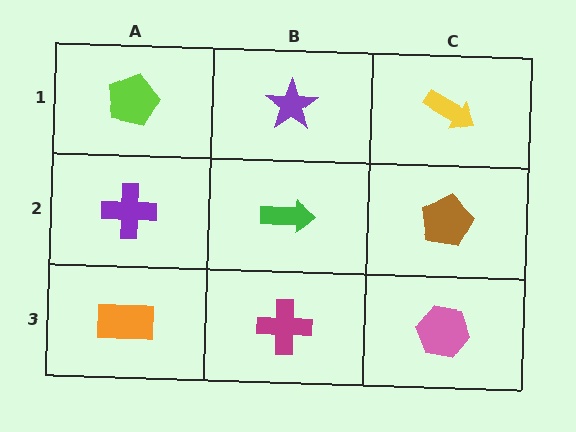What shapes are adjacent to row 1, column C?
A brown pentagon (row 2, column C), a purple star (row 1, column B).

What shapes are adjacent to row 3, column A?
A purple cross (row 2, column A), a magenta cross (row 3, column B).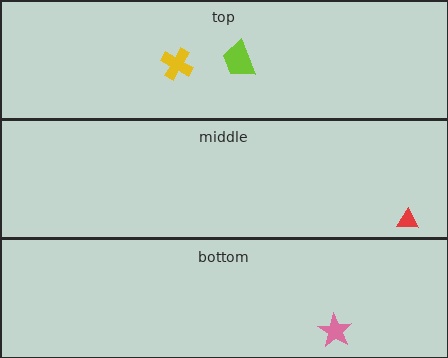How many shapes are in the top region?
2.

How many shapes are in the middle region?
1.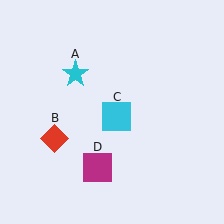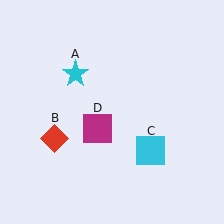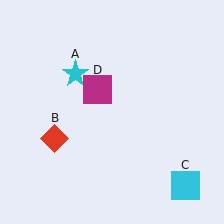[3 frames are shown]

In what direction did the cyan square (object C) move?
The cyan square (object C) moved down and to the right.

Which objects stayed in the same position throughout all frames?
Cyan star (object A) and red diamond (object B) remained stationary.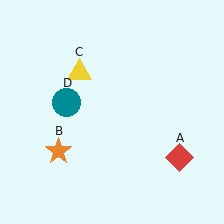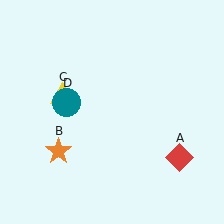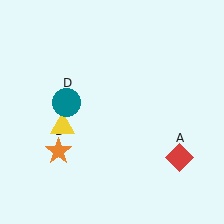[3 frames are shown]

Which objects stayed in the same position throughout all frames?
Red diamond (object A) and orange star (object B) and teal circle (object D) remained stationary.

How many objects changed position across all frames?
1 object changed position: yellow triangle (object C).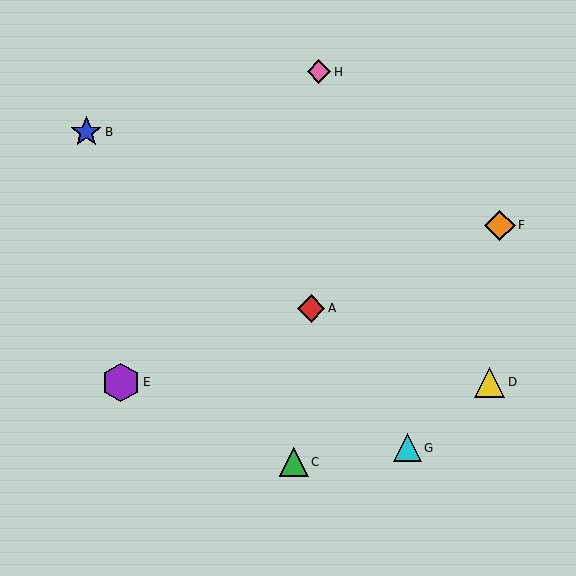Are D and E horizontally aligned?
Yes, both are at y≈382.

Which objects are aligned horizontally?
Objects D, E are aligned horizontally.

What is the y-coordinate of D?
Object D is at y≈382.